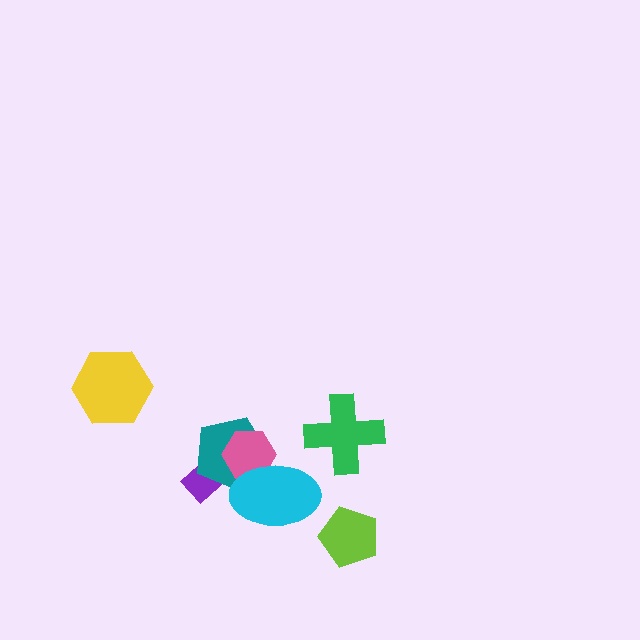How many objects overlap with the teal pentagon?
3 objects overlap with the teal pentagon.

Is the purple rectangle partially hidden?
Yes, it is partially covered by another shape.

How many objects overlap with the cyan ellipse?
2 objects overlap with the cyan ellipse.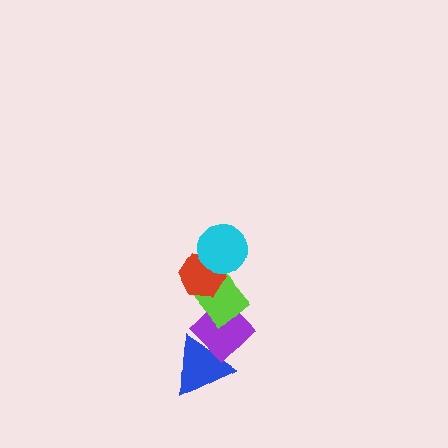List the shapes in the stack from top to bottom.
From top to bottom: the cyan circle, the red hexagon, the lime rectangle, the purple diamond, the blue triangle.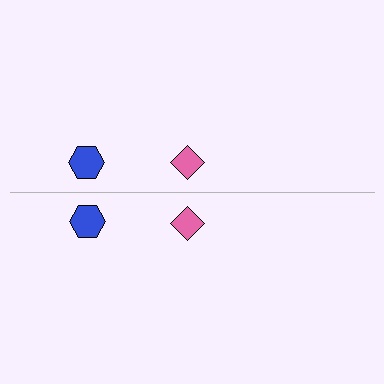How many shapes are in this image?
There are 4 shapes in this image.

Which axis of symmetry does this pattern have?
The pattern has a horizontal axis of symmetry running through the center of the image.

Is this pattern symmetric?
Yes, this pattern has bilateral (reflection) symmetry.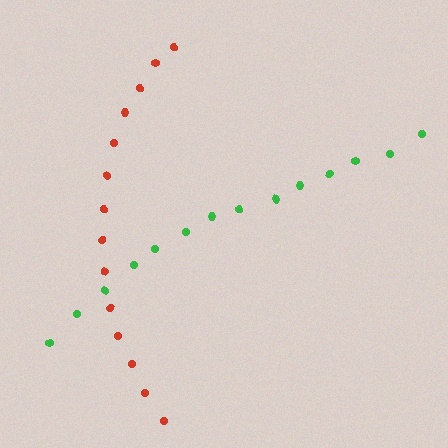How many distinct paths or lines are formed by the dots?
There are 2 distinct paths.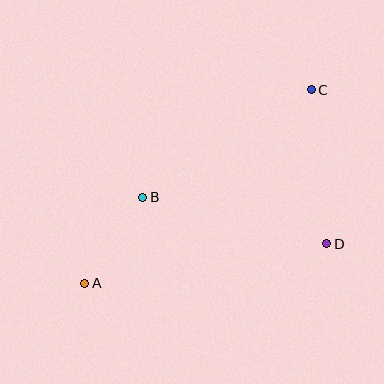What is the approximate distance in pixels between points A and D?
The distance between A and D is approximately 245 pixels.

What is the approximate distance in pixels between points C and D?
The distance between C and D is approximately 155 pixels.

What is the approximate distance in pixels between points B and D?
The distance between B and D is approximately 190 pixels.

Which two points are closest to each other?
Points A and B are closest to each other.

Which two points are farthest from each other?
Points A and C are farthest from each other.